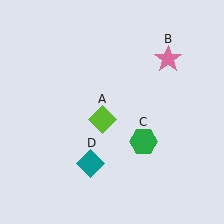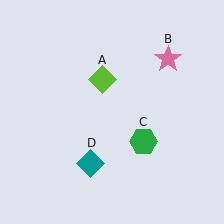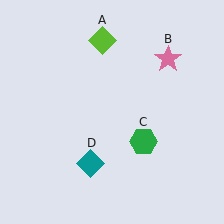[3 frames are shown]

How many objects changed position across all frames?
1 object changed position: lime diamond (object A).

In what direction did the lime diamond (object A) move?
The lime diamond (object A) moved up.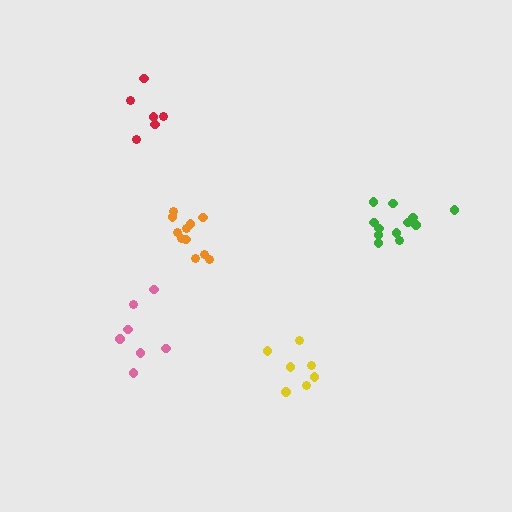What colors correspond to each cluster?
The clusters are colored: orange, yellow, pink, green, red.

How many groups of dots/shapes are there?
There are 5 groups.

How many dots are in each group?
Group 1: 11 dots, Group 2: 7 dots, Group 3: 7 dots, Group 4: 12 dots, Group 5: 6 dots (43 total).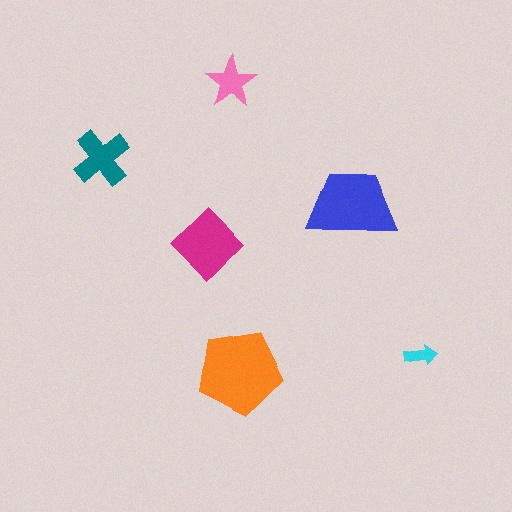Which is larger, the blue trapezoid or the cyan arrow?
The blue trapezoid.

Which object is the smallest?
The cyan arrow.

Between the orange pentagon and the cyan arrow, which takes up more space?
The orange pentagon.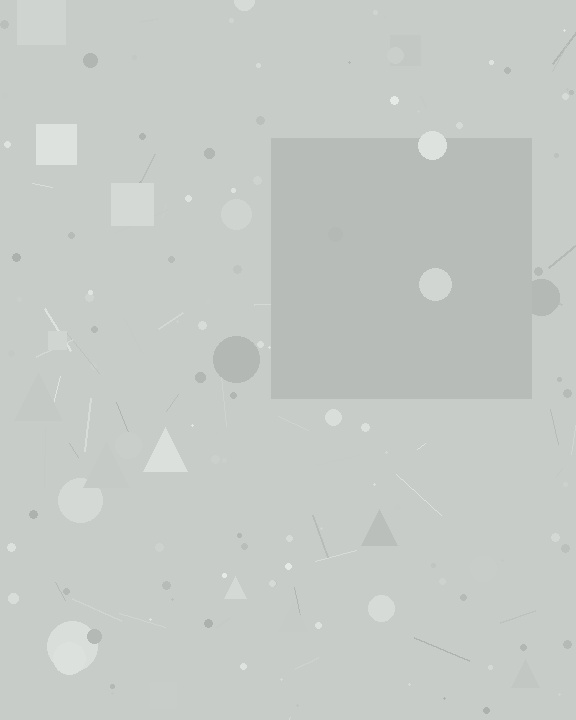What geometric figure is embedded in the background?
A square is embedded in the background.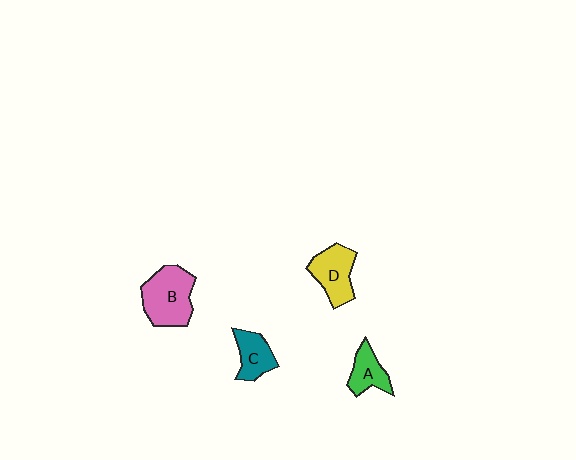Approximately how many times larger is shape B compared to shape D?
Approximately 1.3 times.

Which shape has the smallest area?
Shape A (green).